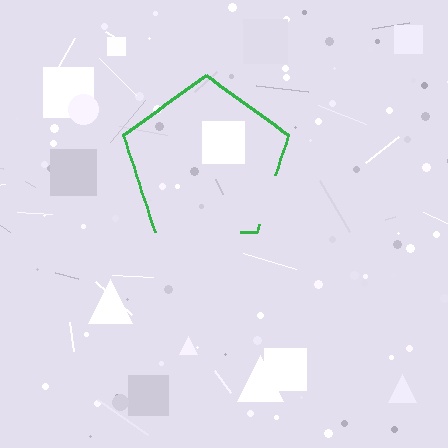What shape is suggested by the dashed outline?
The dashed outline suggests a pentagon.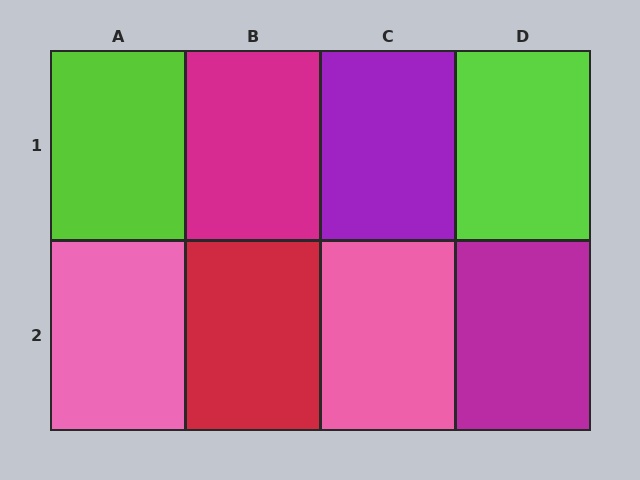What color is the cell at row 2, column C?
Pink.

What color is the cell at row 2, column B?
Red.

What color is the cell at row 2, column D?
Magenta.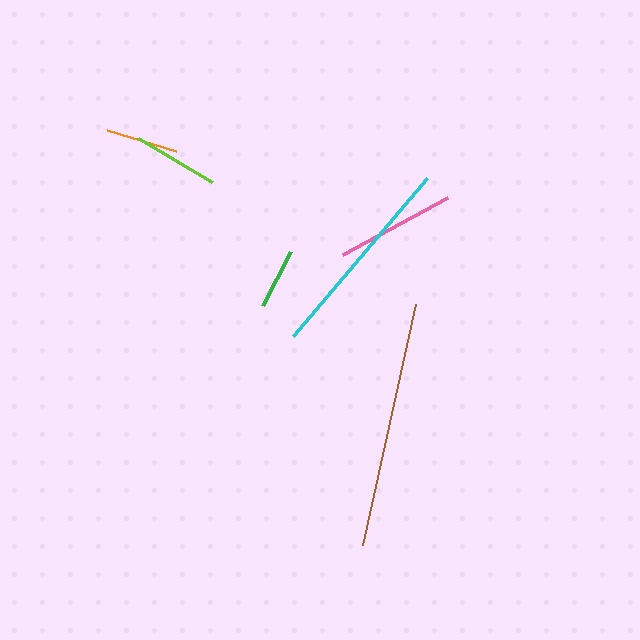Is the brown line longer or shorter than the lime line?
The brown line is longer than the lime line.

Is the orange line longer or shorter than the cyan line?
The cyan line is longer than the orange line.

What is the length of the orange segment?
The orange segment is approximately 71 pixels long.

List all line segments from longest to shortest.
From longest to shortest: brown, cyan, pink, lime, orange, green.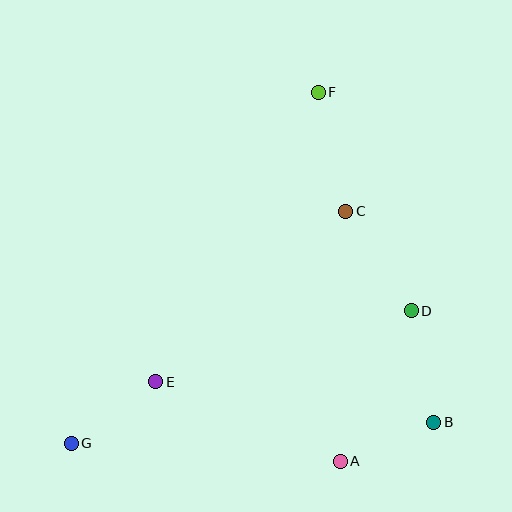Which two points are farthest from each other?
Points F and G are farthest from each other.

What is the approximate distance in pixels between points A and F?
The distance between A and F is approximately 370 pixels.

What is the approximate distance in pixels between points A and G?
The distance between A and G is approximately 269 pixels.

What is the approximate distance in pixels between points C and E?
The distance between C and E is approximately 255 pixels.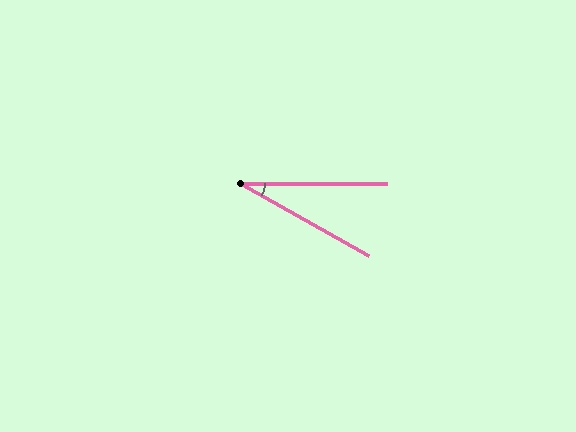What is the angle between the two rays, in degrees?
Approximately 29 degrees.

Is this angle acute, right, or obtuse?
It is acute.